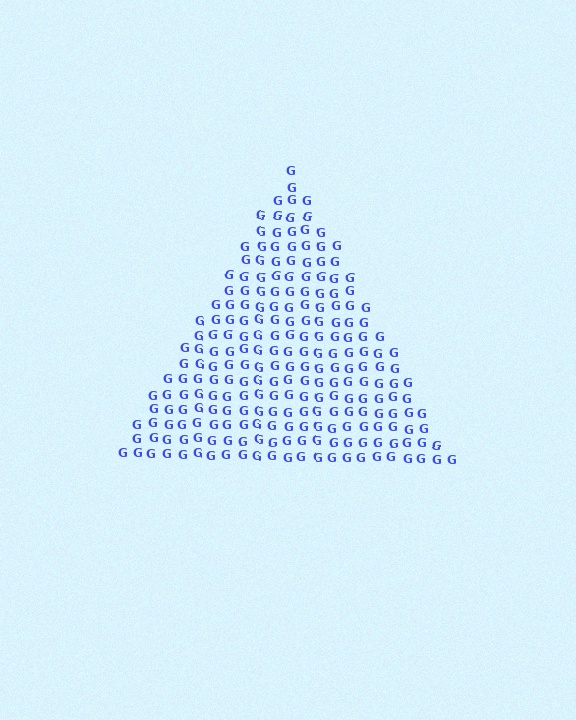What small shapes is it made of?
It is made of small letter G's.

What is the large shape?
The large shape is a triangle.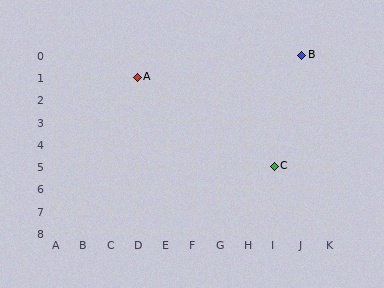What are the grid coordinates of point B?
Point B is at grid coordinates (J, 0).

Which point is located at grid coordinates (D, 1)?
Point A is at (D, 1).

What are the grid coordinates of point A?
Point A is at grid coordinates (D, 1).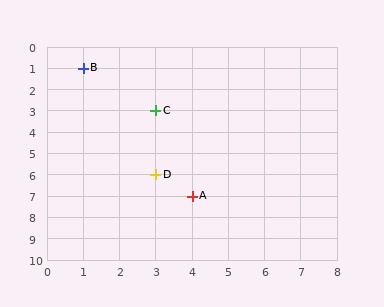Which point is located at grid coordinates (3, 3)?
Point C is at (3, 3).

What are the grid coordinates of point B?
Point B is at grid coordinates (1, 1).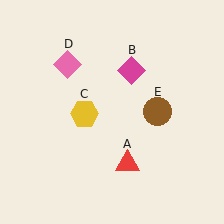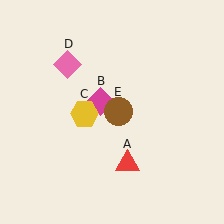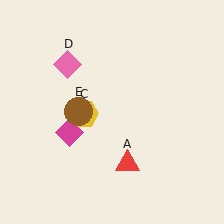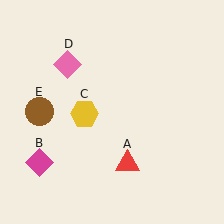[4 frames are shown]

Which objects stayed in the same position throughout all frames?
Red triangle (object A) and yellow hexagon (object C) and pink diamond (object D) remained stationary.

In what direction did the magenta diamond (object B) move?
The magenta diamond (object B) moved down and to the left.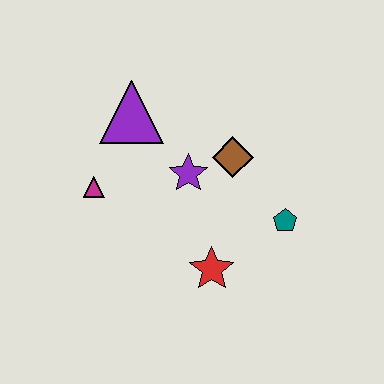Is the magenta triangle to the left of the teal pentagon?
Yes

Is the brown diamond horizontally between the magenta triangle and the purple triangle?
No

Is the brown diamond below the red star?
No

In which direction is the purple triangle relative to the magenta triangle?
The purple triangle is above the magenta triangle.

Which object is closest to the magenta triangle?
The purple triangle is closest to the magenta triangle.